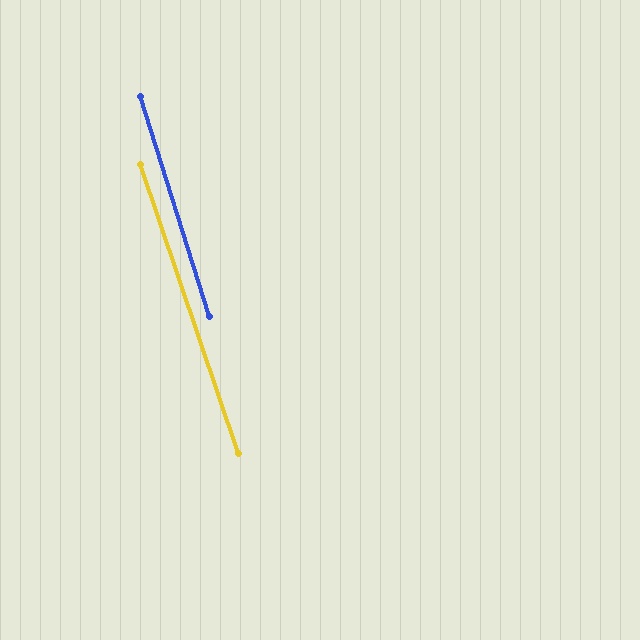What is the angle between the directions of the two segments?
Approximately 1 degree.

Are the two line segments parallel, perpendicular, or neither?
Parallel — their directions differ by only 1.4°.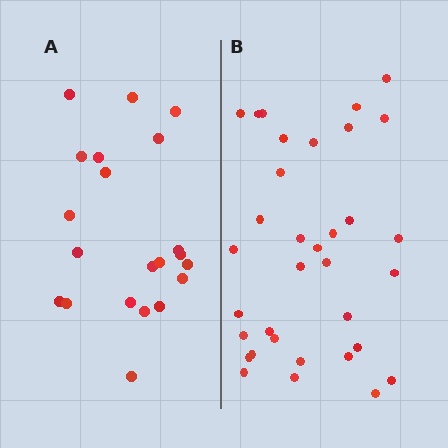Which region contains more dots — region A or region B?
Region B (the right region) has more dots.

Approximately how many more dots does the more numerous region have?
Region B has approximately 15 more dots than region A.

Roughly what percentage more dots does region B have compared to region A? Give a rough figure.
About 60% more.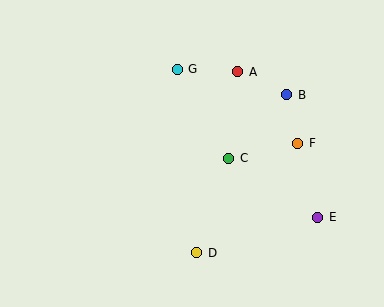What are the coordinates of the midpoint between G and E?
The midpoint between G and E is at (247, 143).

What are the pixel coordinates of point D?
Point D is at (197, 253).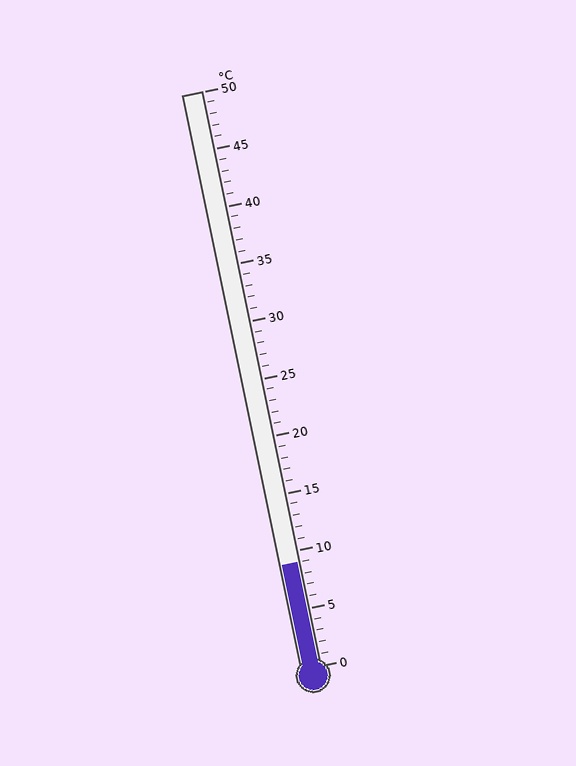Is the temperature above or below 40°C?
The temperature is below 40°C.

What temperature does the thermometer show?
The thermometer shows approximately 9°C.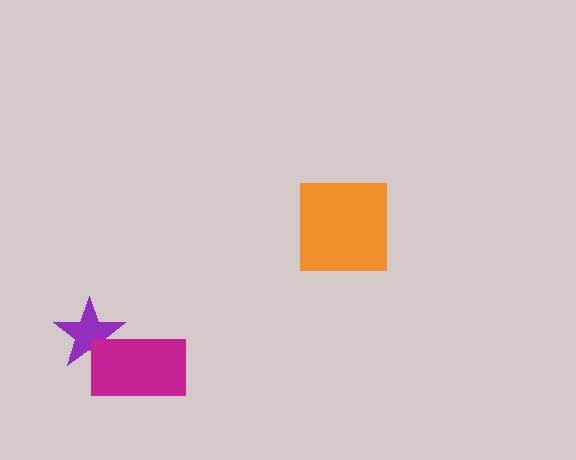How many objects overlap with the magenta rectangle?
1 object overlaps with the magenta rectangle.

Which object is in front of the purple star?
The magenta rectangle is in front of the purple star.